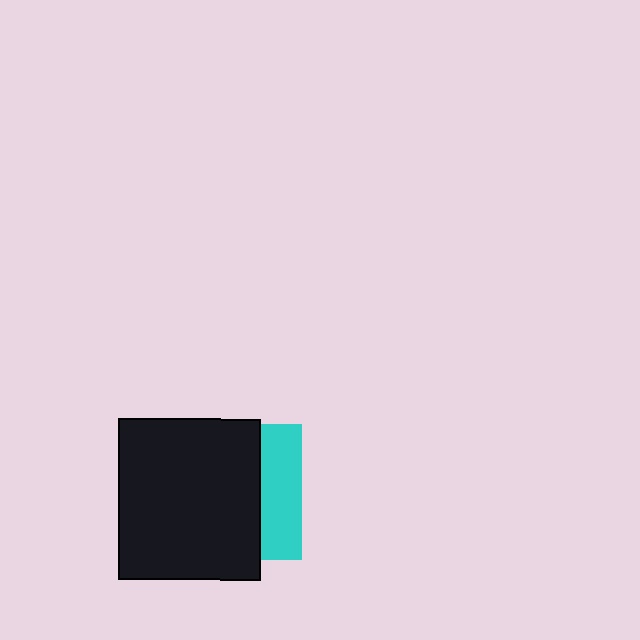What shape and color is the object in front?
The object in front is a black rectangle.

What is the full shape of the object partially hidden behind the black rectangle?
The partially hidden object is a cyan square.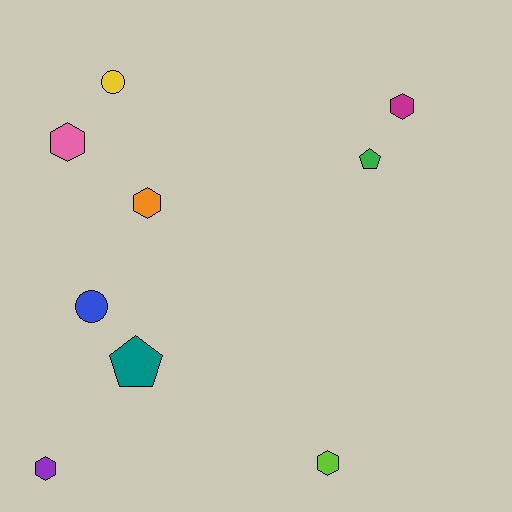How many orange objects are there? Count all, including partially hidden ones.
There is 1 orange object.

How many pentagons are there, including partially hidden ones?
There are 2 pentagons.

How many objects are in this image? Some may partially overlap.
There are 9 objects.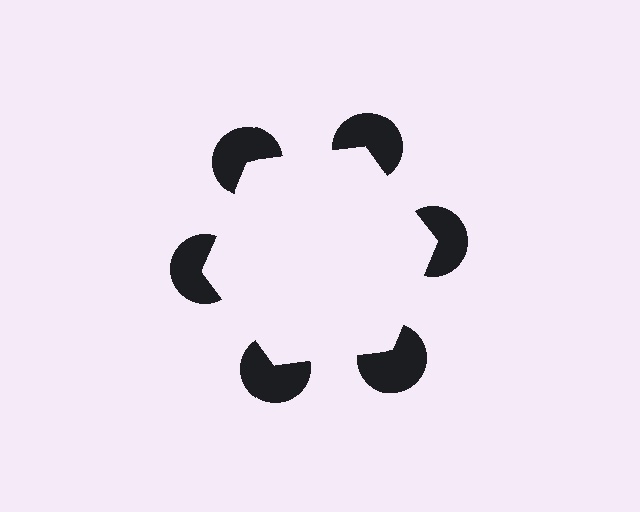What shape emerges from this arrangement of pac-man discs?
An illusory hexagon — its edges are inferred from the aligned wedge cuts in the pac-man discs, not physically drawn.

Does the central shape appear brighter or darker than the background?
It typically appears slightly brighter than the background, even though no actual brightness change is drawn.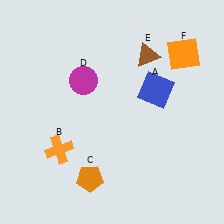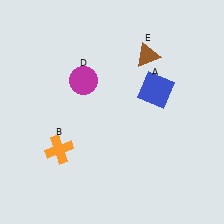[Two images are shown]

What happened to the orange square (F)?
The orange square (F) was removed in Image 2. It was in the top-right area of Image 1.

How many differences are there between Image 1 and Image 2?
There are 2 differences between the two images.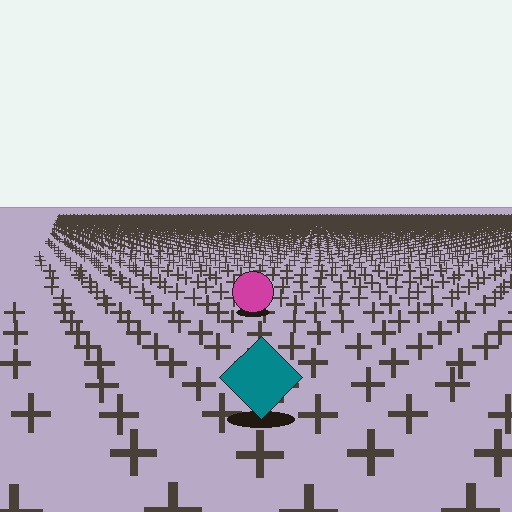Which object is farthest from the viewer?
The magenta circle is farthest from the viewer. It appears smaller and the ground texture around it is denser.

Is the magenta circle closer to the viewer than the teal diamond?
No. The teal diamond is closer — you can tell from the texture gradient: the ground texture is coarser near it.